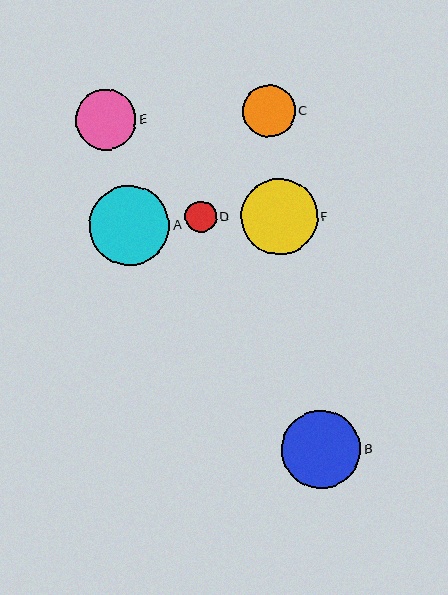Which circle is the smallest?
Circle D is the smallest with a size of approximately 32 pixels.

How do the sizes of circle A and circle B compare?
Circle A and circle B are approximately the same size.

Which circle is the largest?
Circle A is the largest with a size of approximately 80 pixels.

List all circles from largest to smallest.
From largest to smallest: A, B, F, E, C, D.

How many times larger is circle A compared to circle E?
Circle A is approximately 1.3 times the size of circle E.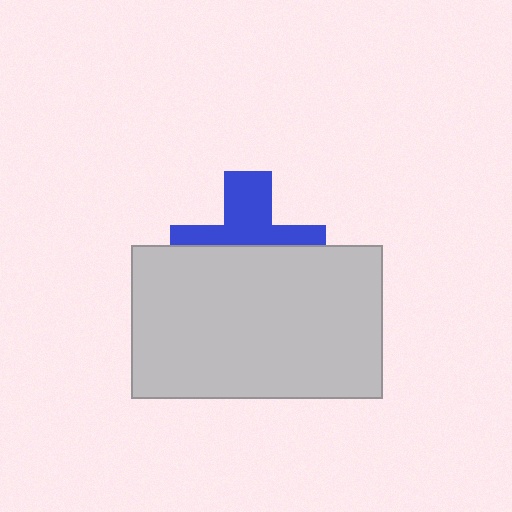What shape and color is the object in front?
The object in front is a light gray rectangle.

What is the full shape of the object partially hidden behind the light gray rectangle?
The partially hidden object is a blue cross.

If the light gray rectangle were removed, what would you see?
You would see the complete blue cross.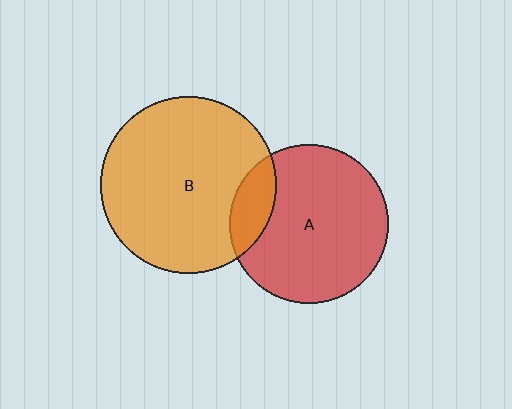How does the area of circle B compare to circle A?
Approximately 1.2 times.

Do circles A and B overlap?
Yes.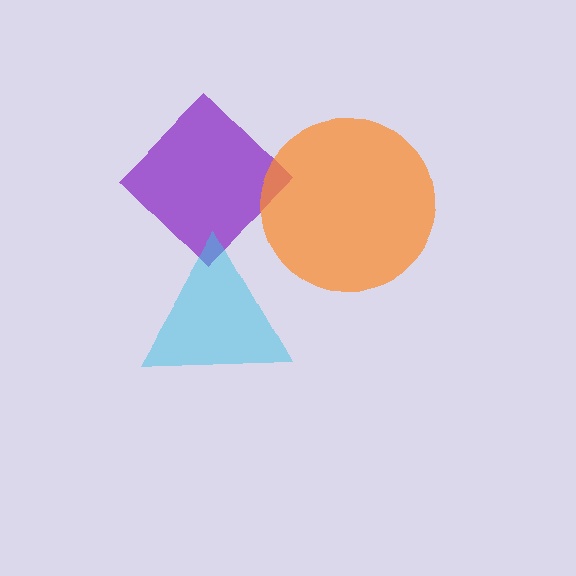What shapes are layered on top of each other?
The layered shapes are: a purple diamond, an orange circle, a cyan triangle.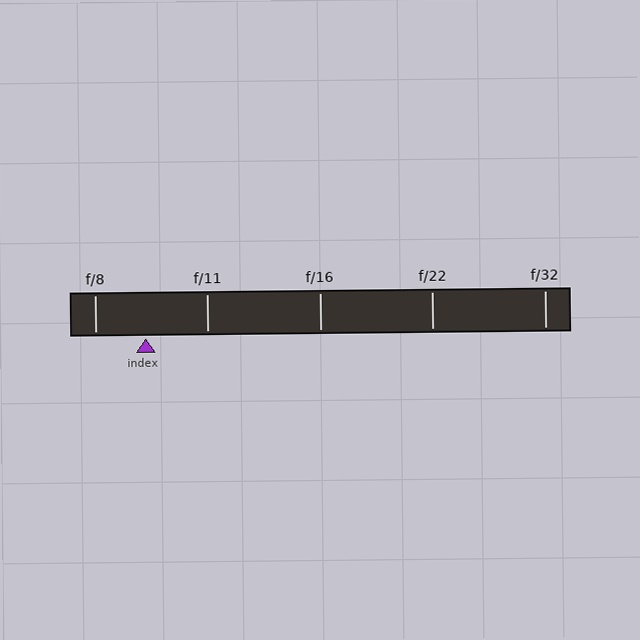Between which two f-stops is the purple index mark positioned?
The index mark is between f/8 and f/11.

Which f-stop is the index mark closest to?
The index mark is closest to f/8.